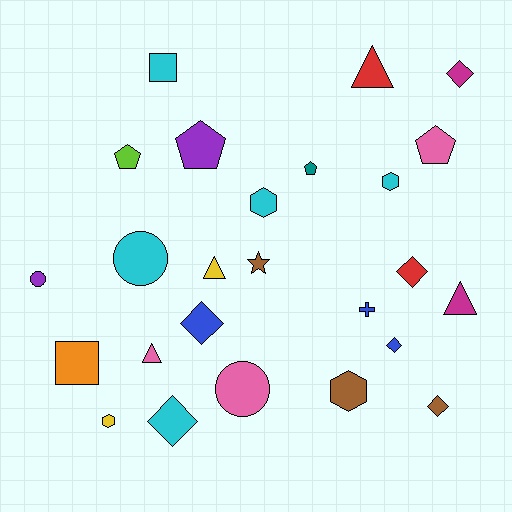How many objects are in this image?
There are 25 objects.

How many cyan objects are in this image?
There are 5 cyan objects.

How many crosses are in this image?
There is 1 cross.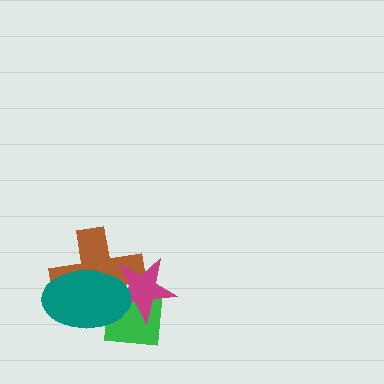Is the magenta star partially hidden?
Yes, it is partially covered by another shape.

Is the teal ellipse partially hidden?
No, no other shape covers it.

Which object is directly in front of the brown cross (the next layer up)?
The magenta star is directly in front of the brown cross.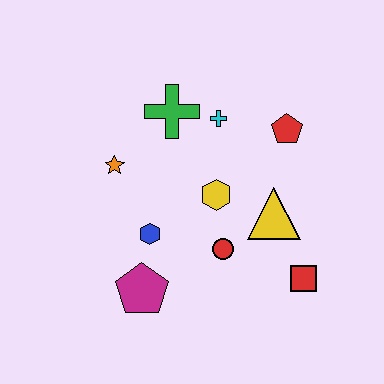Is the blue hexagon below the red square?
No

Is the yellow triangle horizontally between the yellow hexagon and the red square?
Yes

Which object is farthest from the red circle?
The green cross is farthest from the red circle.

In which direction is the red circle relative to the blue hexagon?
The red circle is to the right of the blue hexagon.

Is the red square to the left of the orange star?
No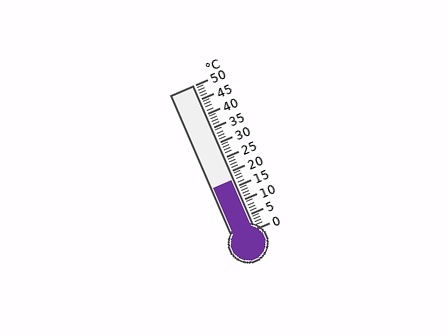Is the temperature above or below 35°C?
The temperature is below 35°C.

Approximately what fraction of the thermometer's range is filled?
The thermometer is filled to approximately 35% of its range.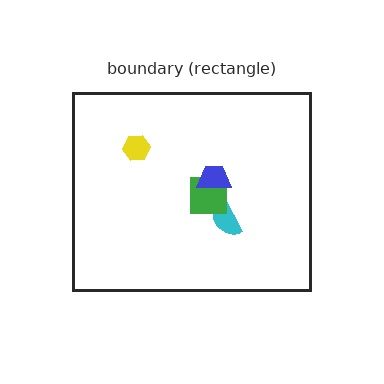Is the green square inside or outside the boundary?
Inside.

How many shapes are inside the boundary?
4 inside, 0 outside.